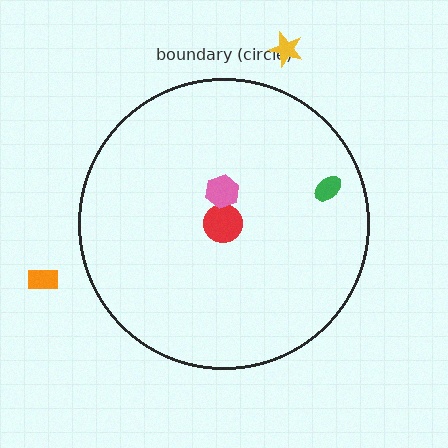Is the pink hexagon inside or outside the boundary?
Inside.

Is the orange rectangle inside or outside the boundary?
Outside.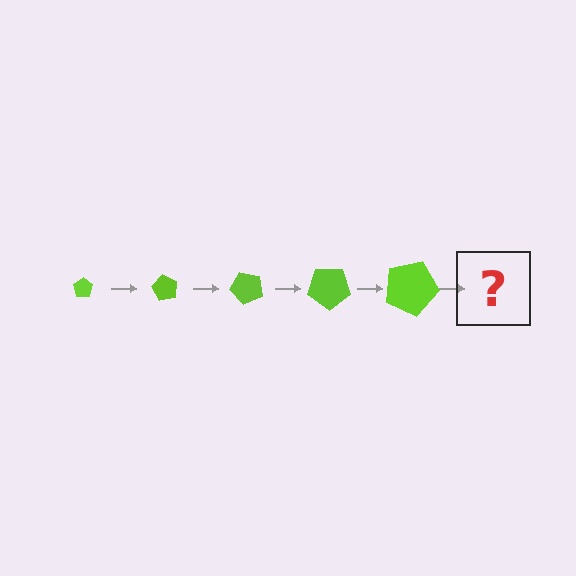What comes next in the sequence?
The next element should be a pentagon, larger than the previous one and rotated 300 degrees from the start.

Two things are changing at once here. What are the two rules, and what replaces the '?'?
The two rules are that the pentagon grows larger each step and it rotates 60 degrees each step. The '?' should be a pentagon, larger than the previous one and rotated 300 degrees from the start.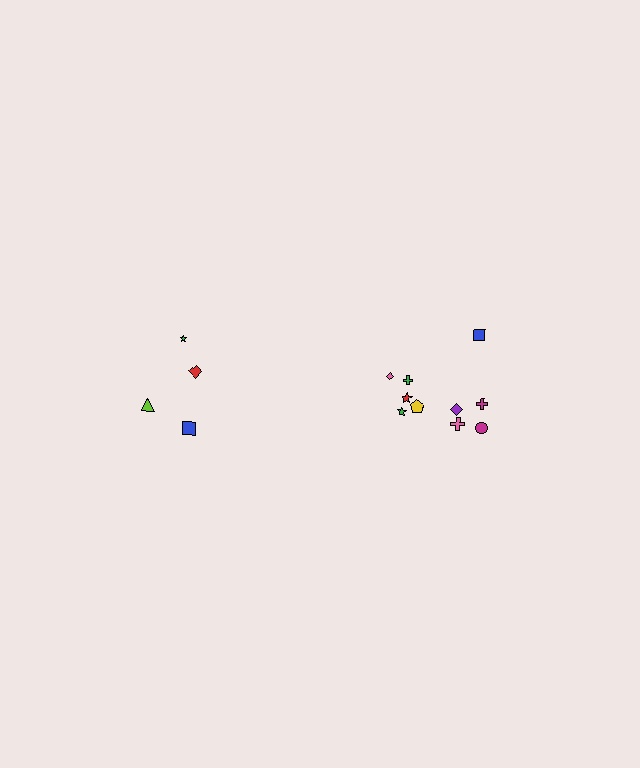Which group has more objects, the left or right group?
The right group.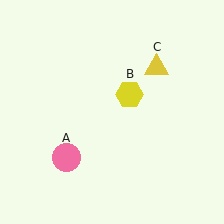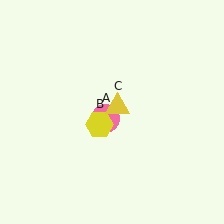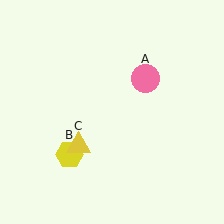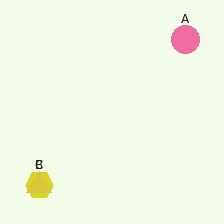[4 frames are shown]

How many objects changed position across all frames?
3 objects changed position: pink circle (object A), yellow hexagon (object B), yellow triangle (object C).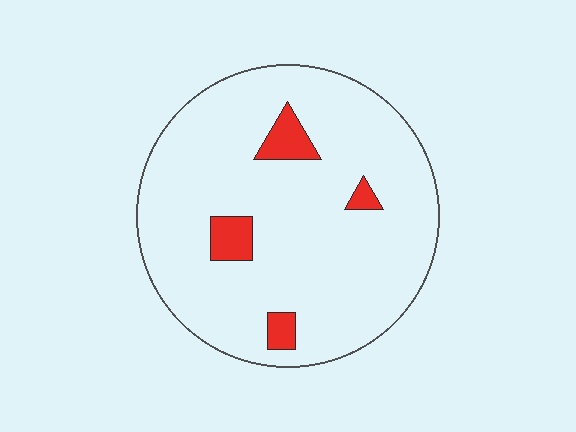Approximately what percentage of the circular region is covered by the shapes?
Approximately 10%.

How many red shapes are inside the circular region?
4.